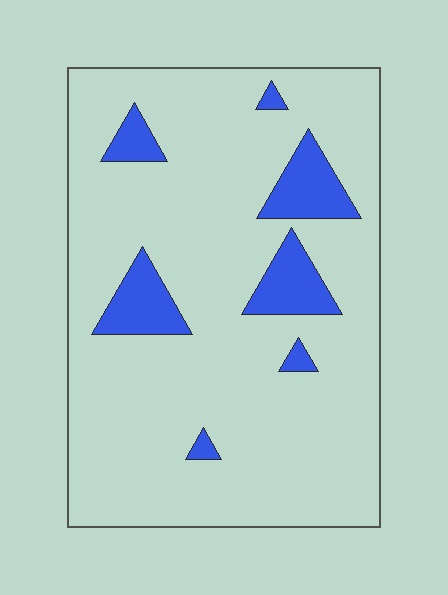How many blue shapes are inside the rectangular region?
7.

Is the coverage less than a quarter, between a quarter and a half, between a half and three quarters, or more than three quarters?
Less than a quarter.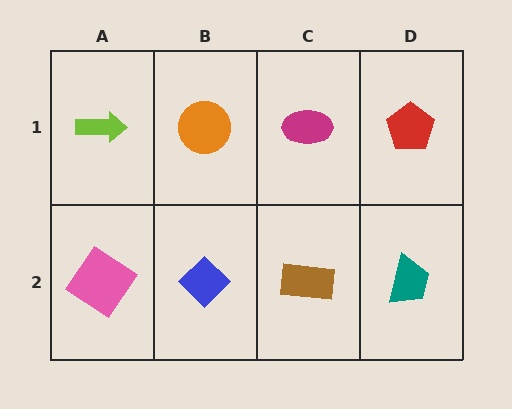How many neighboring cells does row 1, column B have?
3.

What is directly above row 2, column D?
A red pentagon.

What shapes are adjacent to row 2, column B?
An orange circle (row 1, column B), a pink diamond (row 2, column A), a brown rectangle (row 2, column C).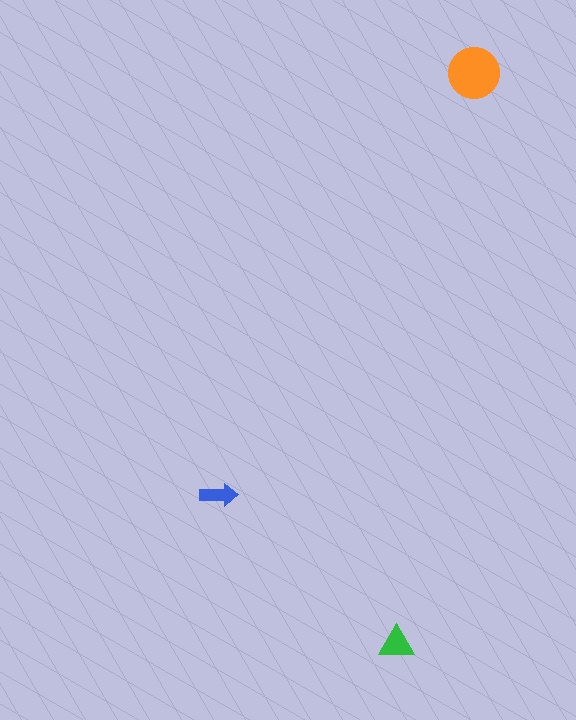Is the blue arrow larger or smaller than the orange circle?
Smaller.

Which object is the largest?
The orange circle.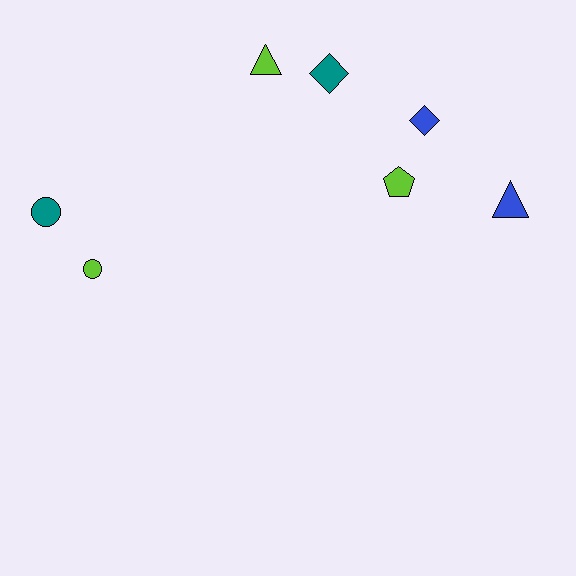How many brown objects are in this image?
There are no brown objects.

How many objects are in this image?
There are 7 objects.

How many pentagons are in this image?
There is 1 pentagon.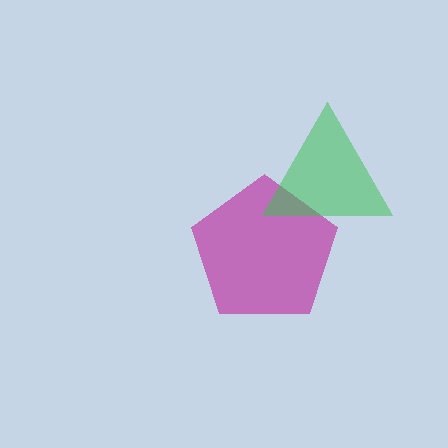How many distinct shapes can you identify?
There are 2 distinct shapes: a magenta pentagon, a green triangle.